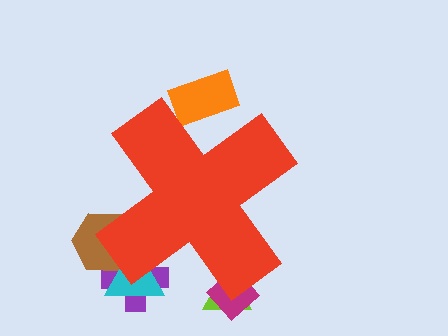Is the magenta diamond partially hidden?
Yes, the magenta diamond is partially hidden behind the red cross.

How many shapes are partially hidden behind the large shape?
6 shapes are partially hidden.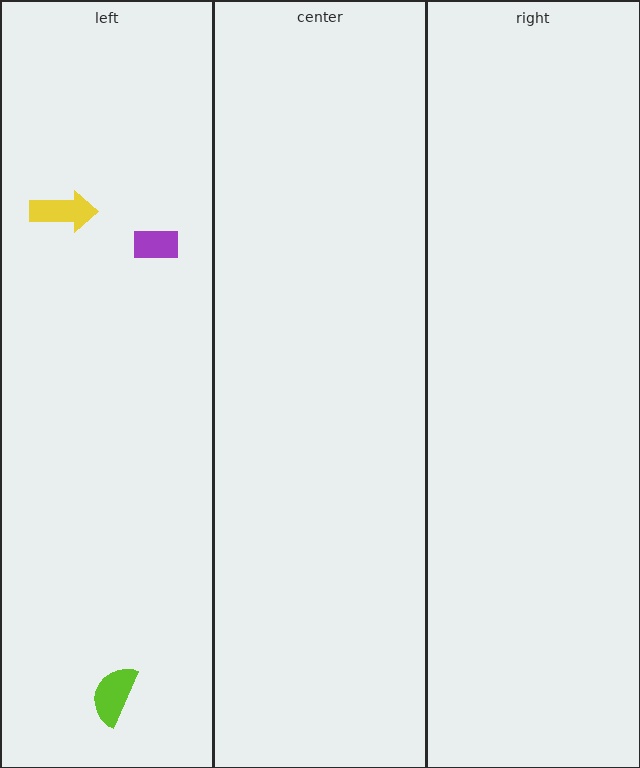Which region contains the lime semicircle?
The left region.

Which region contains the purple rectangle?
The left region.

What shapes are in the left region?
The purple rectangle, the lime semicircle, the yellow arrow.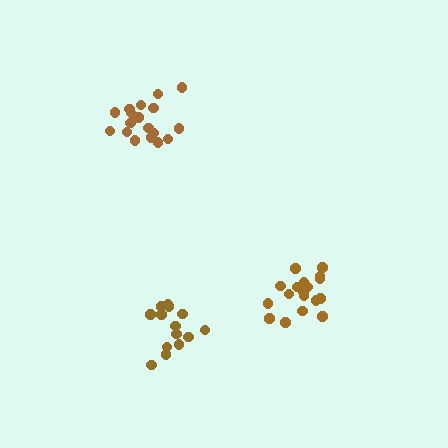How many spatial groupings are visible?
There are 3 spatial groupings.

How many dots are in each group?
Group 1: 14 dots, Group 2: 19 dots, Group 3: 20 dots (53 total).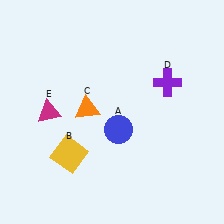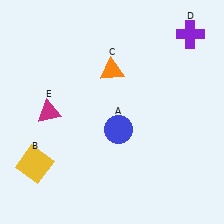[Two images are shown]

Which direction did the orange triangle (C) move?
The orange triangle (C) moved up.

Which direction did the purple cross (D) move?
The purple cross (D) moved up.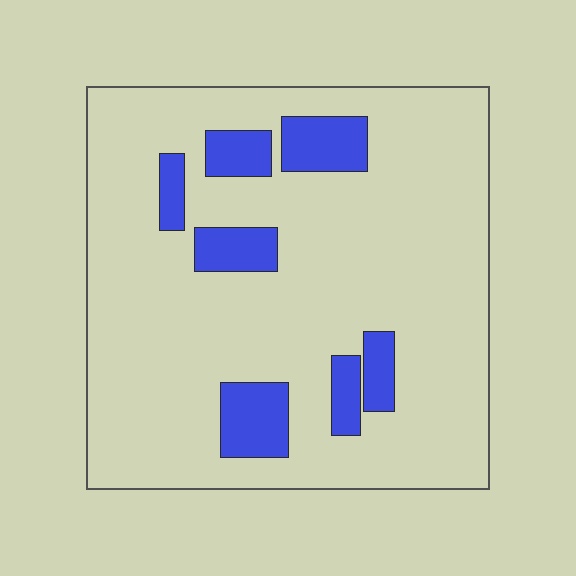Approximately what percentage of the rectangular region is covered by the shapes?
Approximately 15%.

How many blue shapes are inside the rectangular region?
7.